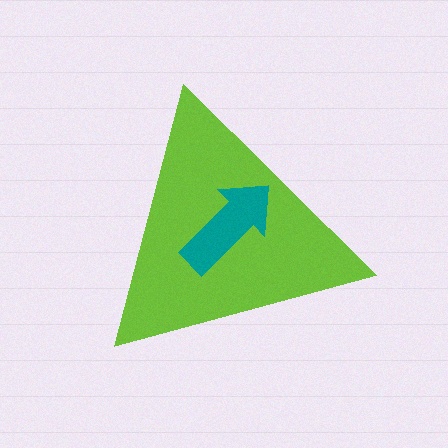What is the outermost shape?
The lime triangle.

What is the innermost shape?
The teal arrow.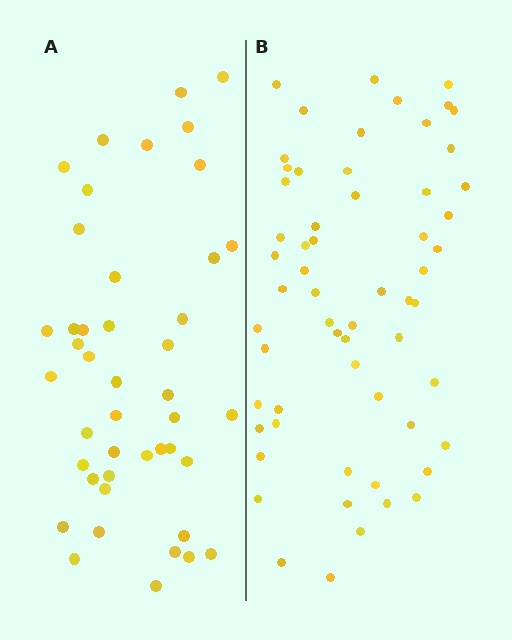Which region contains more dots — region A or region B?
Region B (the right region) has more dots.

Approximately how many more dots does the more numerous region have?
Region B has approximately 15 more dots than region A.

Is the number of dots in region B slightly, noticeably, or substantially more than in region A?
Region B has noticeably more, but not dramatically so. The ratio is roughly 1.4 to 1.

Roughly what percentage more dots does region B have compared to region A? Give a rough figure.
About 35% more.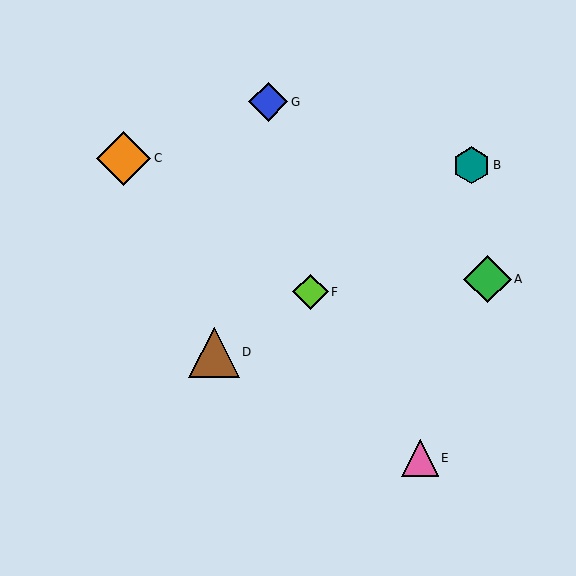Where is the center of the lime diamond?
The center of the lime diamond is at (311, 292).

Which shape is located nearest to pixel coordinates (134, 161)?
The orange diamond (labeled C) at (123, 158) is nearest to that location.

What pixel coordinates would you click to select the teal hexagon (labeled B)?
Click at (471, 165) to select the teal hexagon B.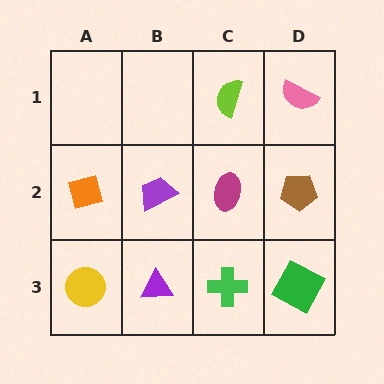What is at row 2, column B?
A purple trapezoid.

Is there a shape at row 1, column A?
No, that cell is empty.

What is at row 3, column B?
A purple triangle.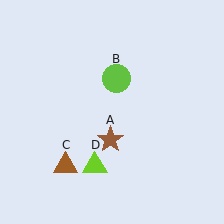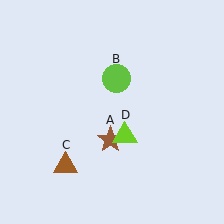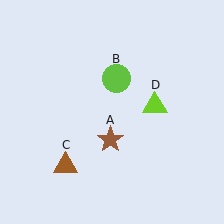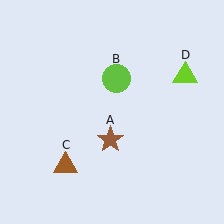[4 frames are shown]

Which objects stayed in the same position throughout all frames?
Brown star (object A) and lime circle (object B) and brown triangle (object C) remained stationary.